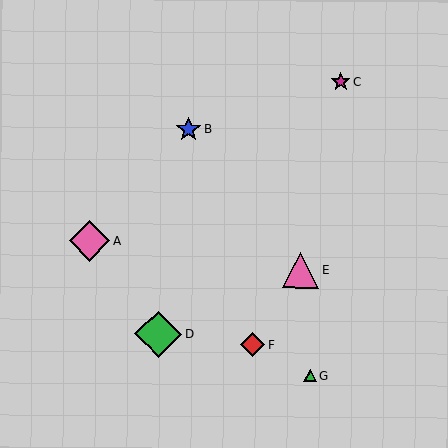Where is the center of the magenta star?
The center of the magenta star is at (341, 82).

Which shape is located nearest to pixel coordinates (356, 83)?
The magenta star (labeled C) at (341, 82) is nearest to that location.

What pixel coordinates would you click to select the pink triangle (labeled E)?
Click at (300, 270) to select the pink triangle E.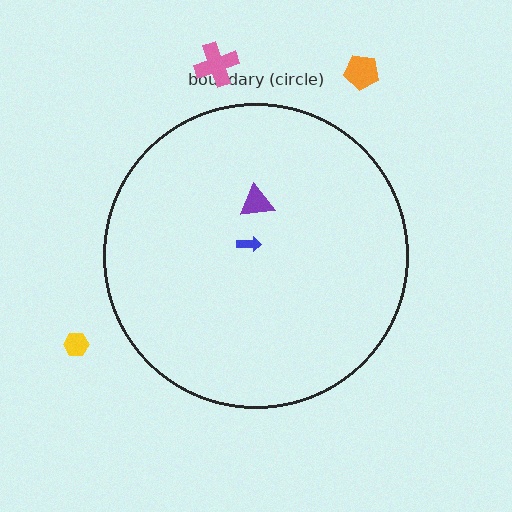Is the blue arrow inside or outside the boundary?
Inside.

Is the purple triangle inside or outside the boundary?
Inside.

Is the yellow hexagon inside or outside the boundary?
Outside.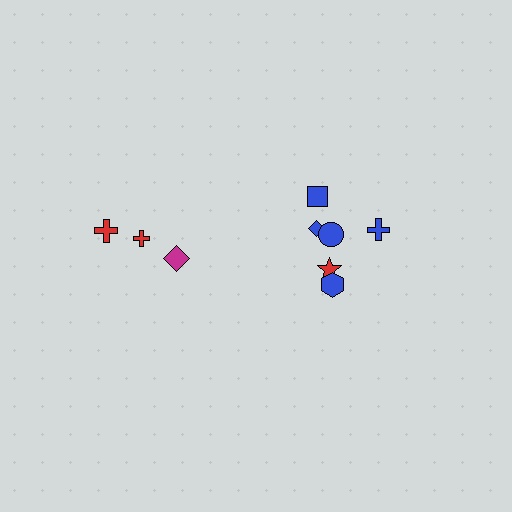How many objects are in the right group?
There are 6 objects.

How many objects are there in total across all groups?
There are 9 objects.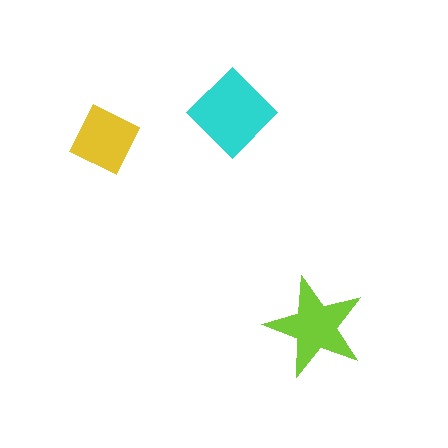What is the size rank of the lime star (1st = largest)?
2nd.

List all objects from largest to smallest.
The cyan diamond, the lime star, the yellow square.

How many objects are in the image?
There are 3 objects in the image.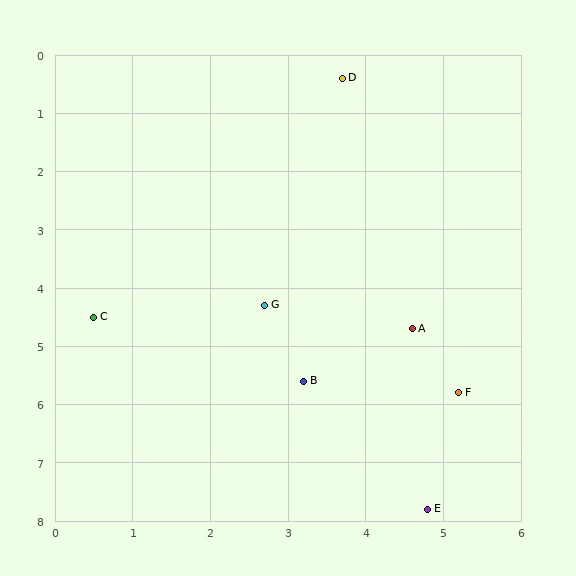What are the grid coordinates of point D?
Point D is at approximately (3.7, 0.4).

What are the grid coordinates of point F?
Point F is at approximately (5.2, 5.8).